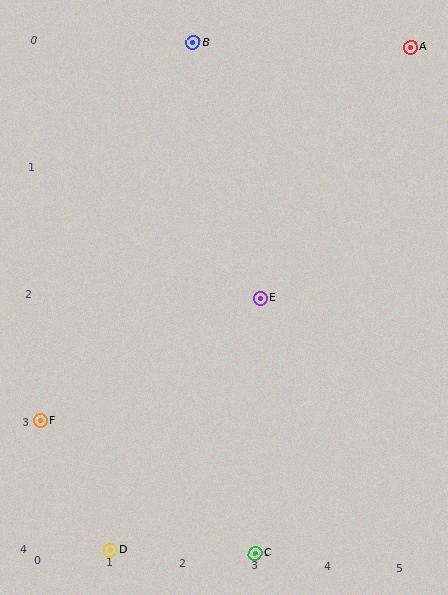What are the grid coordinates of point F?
Point F is at grid coordinates (0, 3).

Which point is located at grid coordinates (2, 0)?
Point B is at (2, 0).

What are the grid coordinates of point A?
Point A is at grid coordinates (5, 0).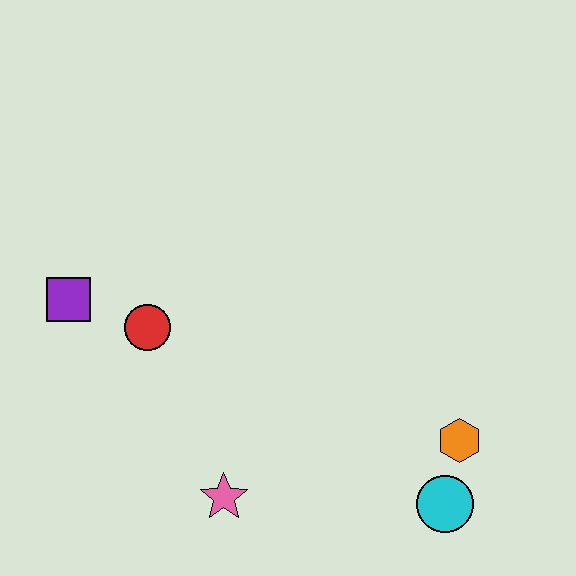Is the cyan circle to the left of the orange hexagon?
Yes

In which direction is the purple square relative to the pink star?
The purple square is above the pink star.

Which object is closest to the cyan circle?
The orange hexagon is closest to the cyan circle.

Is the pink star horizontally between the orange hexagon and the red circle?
Yes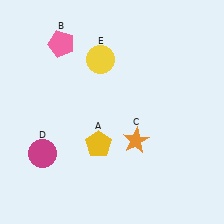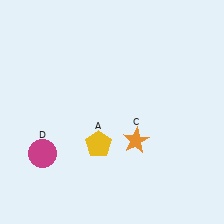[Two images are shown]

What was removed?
The yellow circle (E), the pink pentagon (B) were removed in Image 2.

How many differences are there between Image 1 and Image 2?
There are 2 differences between the two images.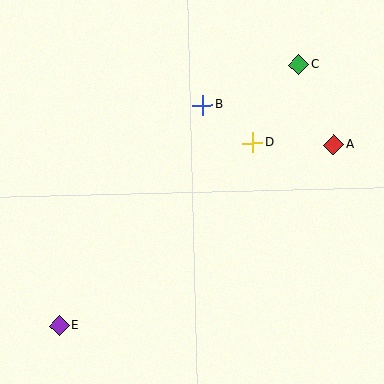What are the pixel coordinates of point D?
Point D is at (252, 143).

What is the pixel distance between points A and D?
The distance between A and D is 81 pixels.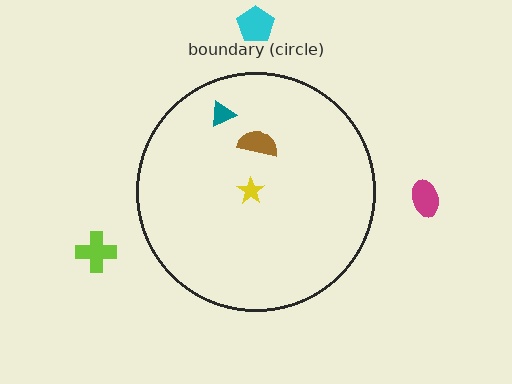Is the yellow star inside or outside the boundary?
Inside.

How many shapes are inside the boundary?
3 inside, 3 outside.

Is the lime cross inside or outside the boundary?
Outside.